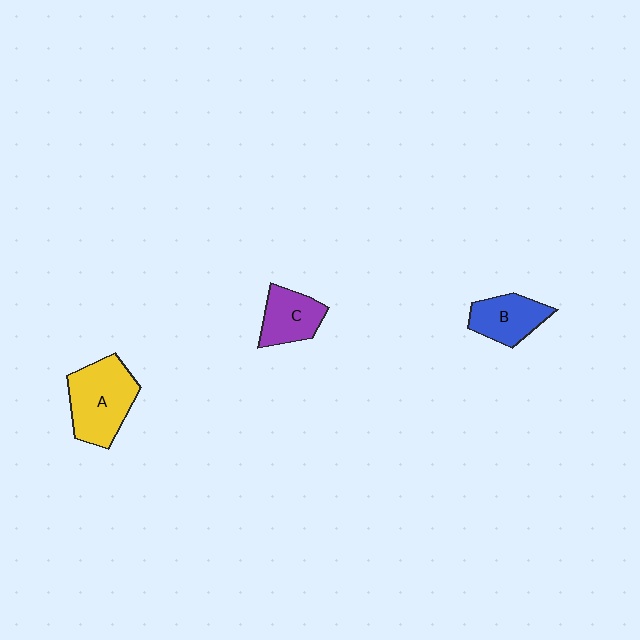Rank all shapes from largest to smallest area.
From largest to smallest: A (yellow), B (blue), C (purple).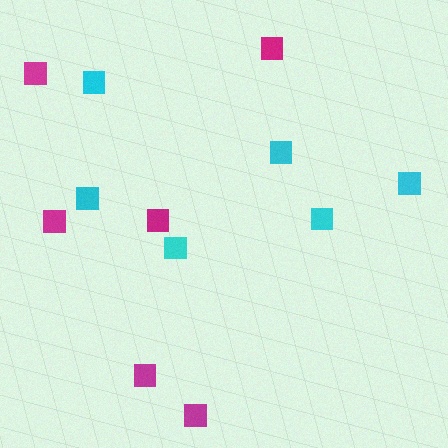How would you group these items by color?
There are 2 groups: one group of cyan squares (6) and one group of magenta squares (6).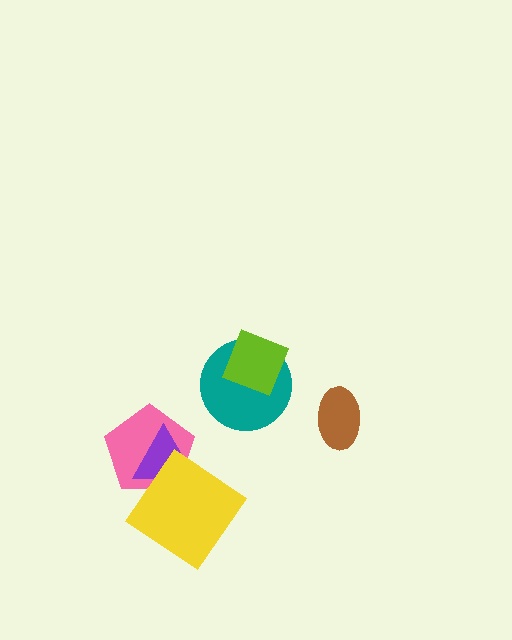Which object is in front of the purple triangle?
The yellow diamond is in front of the purple triangle.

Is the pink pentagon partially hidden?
Yes, it is partially covered by another shape.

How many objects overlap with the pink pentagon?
2 objects overlap with the pink pentagon.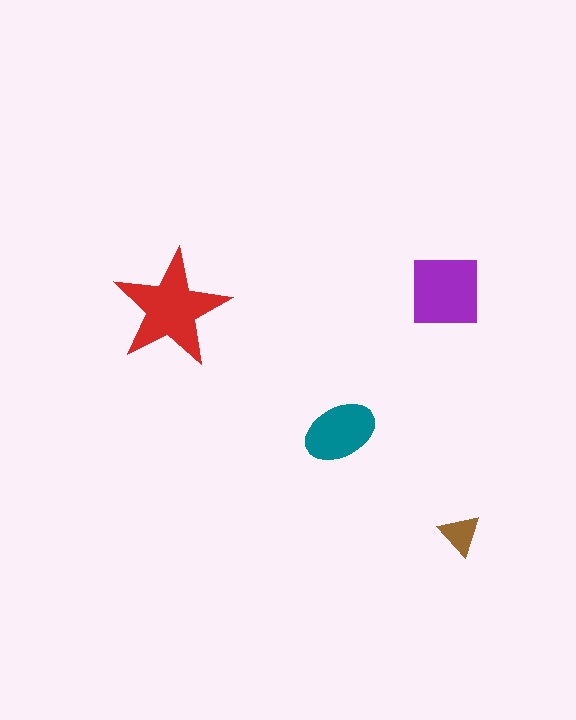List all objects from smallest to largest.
The brown triangle, the teal ellipse, the purple square, the red star.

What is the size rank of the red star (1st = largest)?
1st.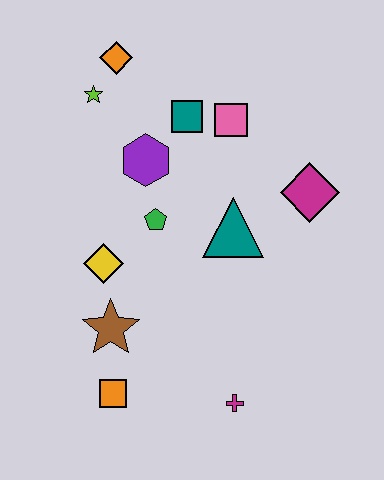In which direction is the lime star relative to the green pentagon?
The lime star is above the green pentagon.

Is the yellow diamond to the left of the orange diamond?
Yes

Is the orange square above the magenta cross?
Yes